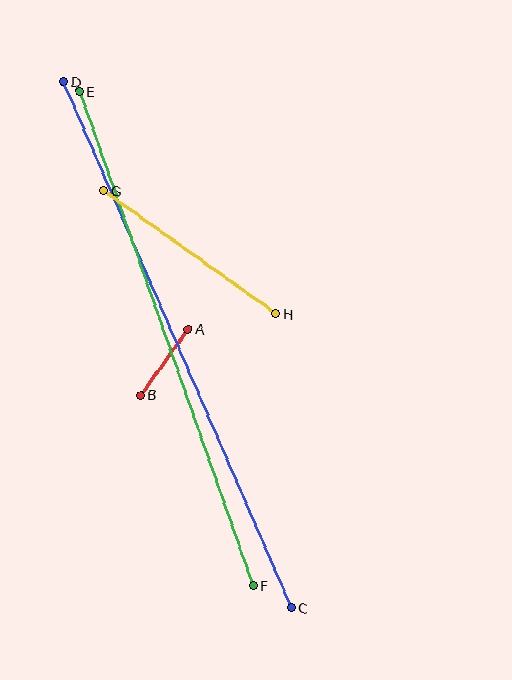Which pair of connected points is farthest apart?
Points C and D are farthest apart.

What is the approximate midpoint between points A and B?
The midpoint is at approximately (164, 362) pixels.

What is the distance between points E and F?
The distance is approximately 524 pixels.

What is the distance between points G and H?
The distance is approximately 212 pixels.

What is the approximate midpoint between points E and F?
The midpoint is at approximately (166, 338) pixels.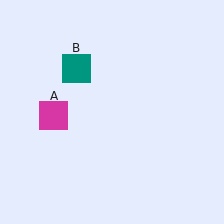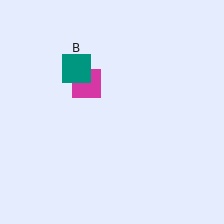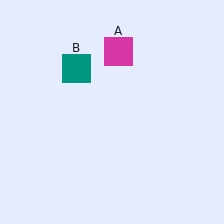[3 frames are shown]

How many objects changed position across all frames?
1 object changed position: magenta square (object A).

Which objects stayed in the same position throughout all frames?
Teal square (object B) remained stationary.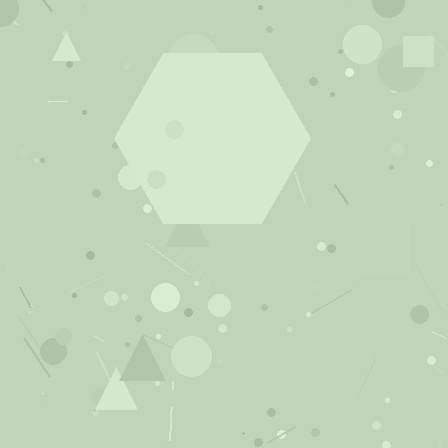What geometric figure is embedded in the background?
A hexagon is embedded in the background.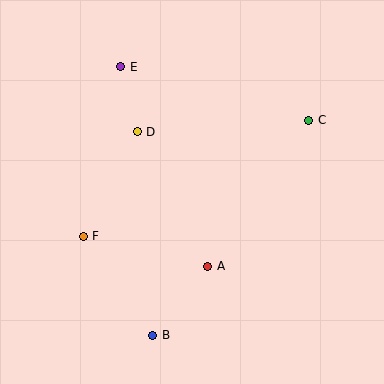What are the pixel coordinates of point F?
Point F is at (83, 236).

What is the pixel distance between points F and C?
The distance between F and C is 254 pixels.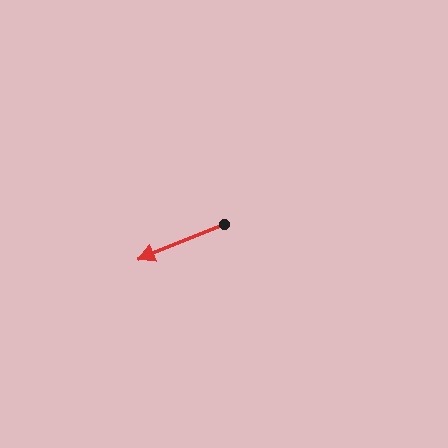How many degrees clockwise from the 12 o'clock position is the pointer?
Approximately 248 degrees.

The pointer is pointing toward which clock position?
Roughly 8 o'clock.